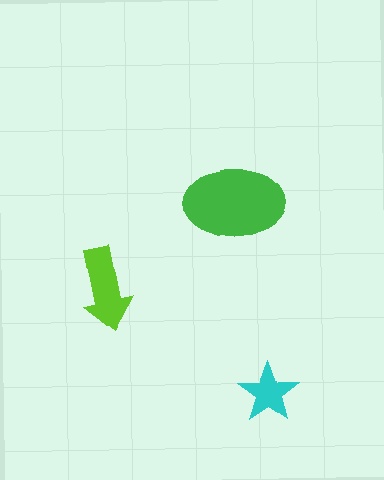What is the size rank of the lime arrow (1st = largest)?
2nd.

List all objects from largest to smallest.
The green ellipse, the lime arrow, the cyan star.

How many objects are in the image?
There are 3 objects in the image.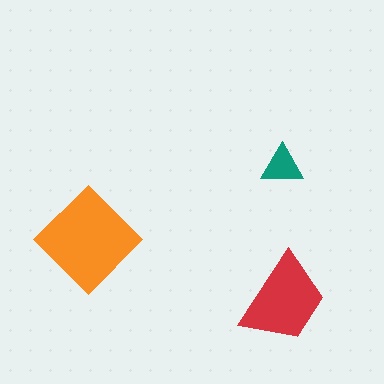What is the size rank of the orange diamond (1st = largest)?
1st.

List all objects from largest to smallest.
The orange diamond, the red trapezoid, the teal triangle.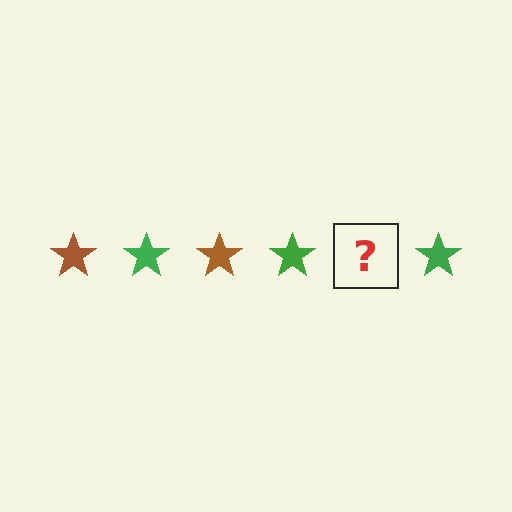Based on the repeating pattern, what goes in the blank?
The blank should be a brown star.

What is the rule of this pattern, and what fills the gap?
The rule is that the pattern cycles through brown, green stars. The gap should be filled with a brown star.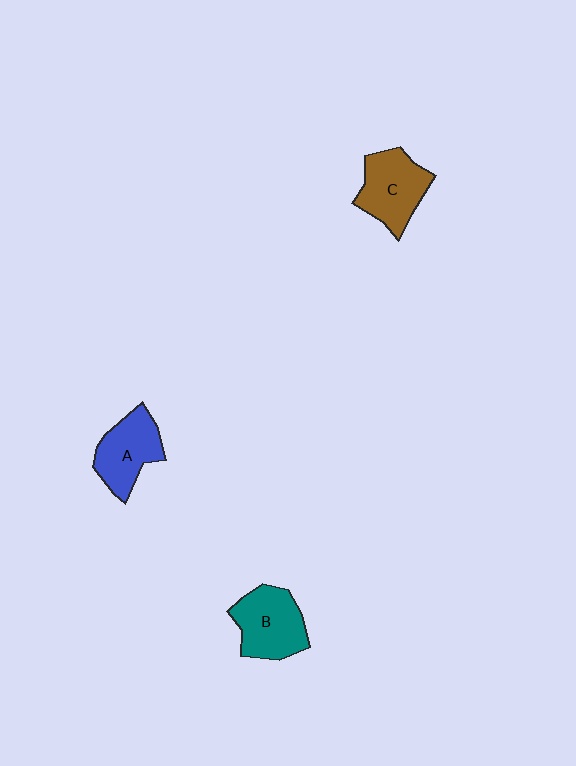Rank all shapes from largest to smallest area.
From largest to smallest: B (teal), C (brown), A (blue).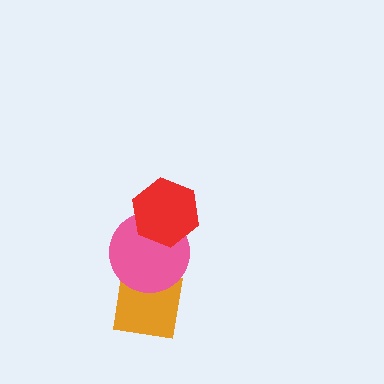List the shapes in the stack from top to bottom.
From top to bottom: the red hexagon, the pink circle, the orange square.